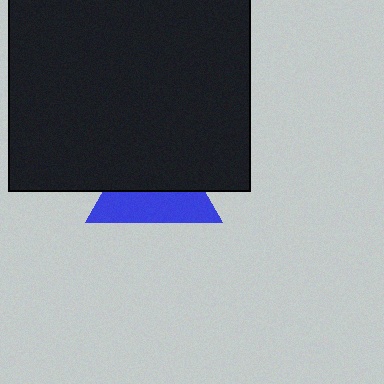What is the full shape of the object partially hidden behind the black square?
The partially hidden object is a blue triangle.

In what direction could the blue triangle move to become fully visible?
The blue triangle could move down. That would shift it out from behind the black square entirely.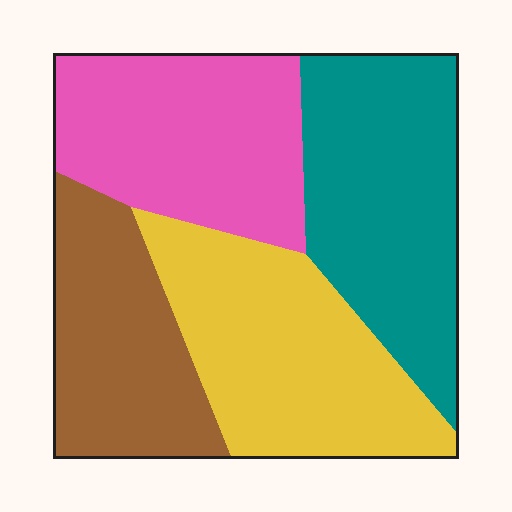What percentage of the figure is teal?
Teal takes up between a quarter and a half of the figure.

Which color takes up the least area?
Brown, at roughly 20%.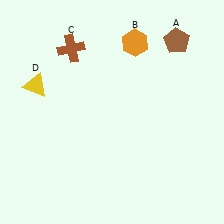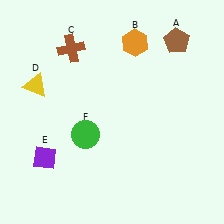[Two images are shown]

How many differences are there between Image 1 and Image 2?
There are 2 differences between the two images.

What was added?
A purple diamond (E), a green circle (F) were added in Image 2.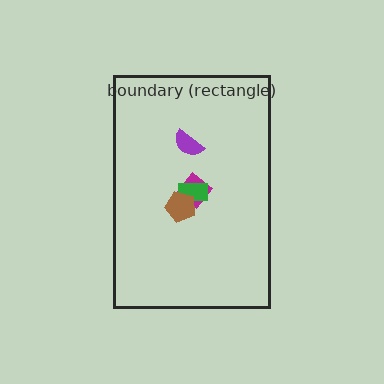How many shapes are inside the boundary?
4 inside, 0 outside.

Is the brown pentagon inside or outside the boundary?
Inside.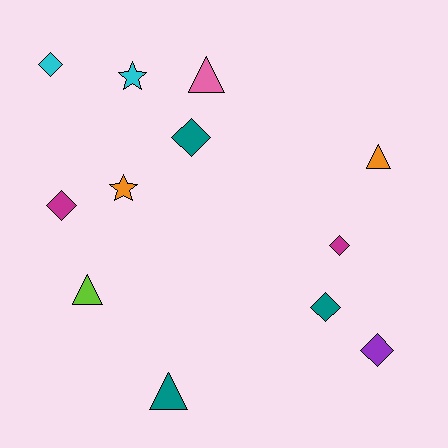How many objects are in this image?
There are 12 objects.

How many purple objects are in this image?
There is 1 purple object.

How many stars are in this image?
There are 2 stars.